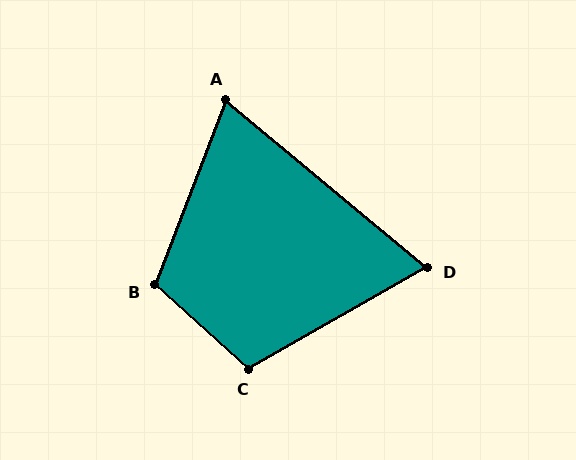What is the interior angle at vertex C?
Approximately 108 degrees (obtuse).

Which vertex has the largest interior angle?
B, at approximately 111 degrees.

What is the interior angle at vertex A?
Approximately 72 degrees (acute).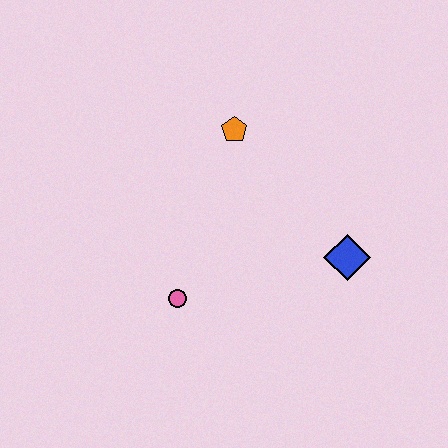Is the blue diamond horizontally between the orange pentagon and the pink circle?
No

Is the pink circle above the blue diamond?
No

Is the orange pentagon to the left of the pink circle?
No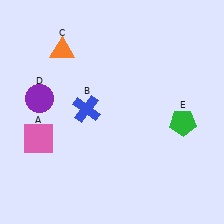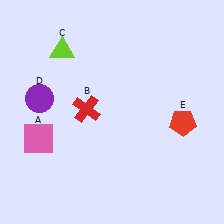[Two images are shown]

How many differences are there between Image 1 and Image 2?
There are 3 differences between the two images.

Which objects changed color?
B changed from blue to red. C changed from orange to lime. E changed from green to red.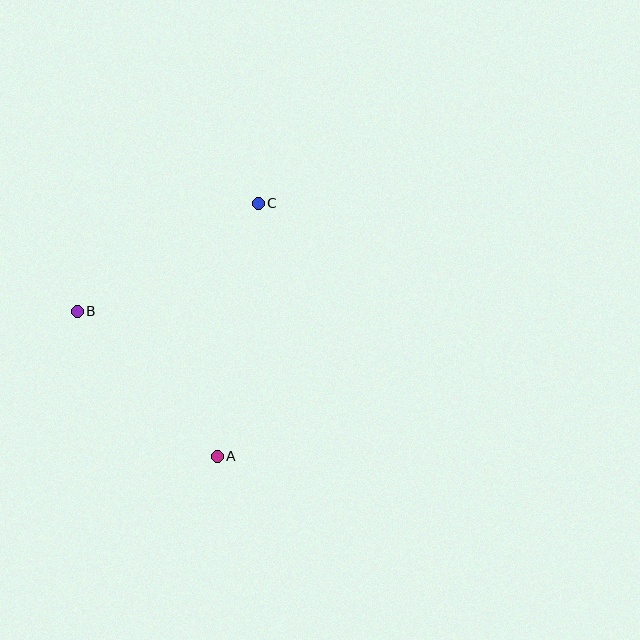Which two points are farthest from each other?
Points A and C are farthest from each other.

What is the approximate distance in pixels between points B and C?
The distance between B and C is approximately 210 pixels.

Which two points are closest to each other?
Points A and B are closest to each other.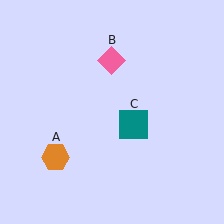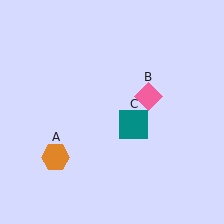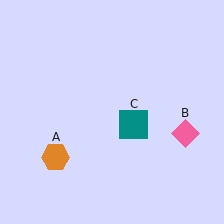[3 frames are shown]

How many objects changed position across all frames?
1 object changed position: pink diamond (object B).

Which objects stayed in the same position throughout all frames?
Orange hexagon (object A) and teal square (object C) remained stationary.